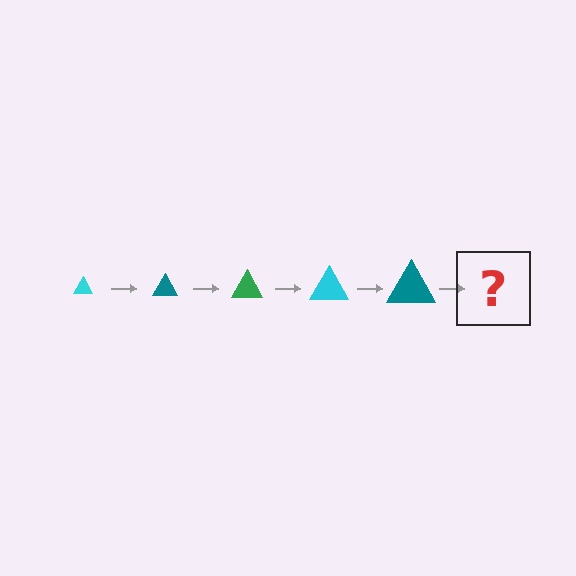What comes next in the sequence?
The next element should be a green triangle, larger than the previous one.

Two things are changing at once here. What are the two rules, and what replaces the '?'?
The two rules are that the triangle grows larger each step and the color cycles through cyan, teal, and green. The '?' should be a green triangle, larger than the previous one.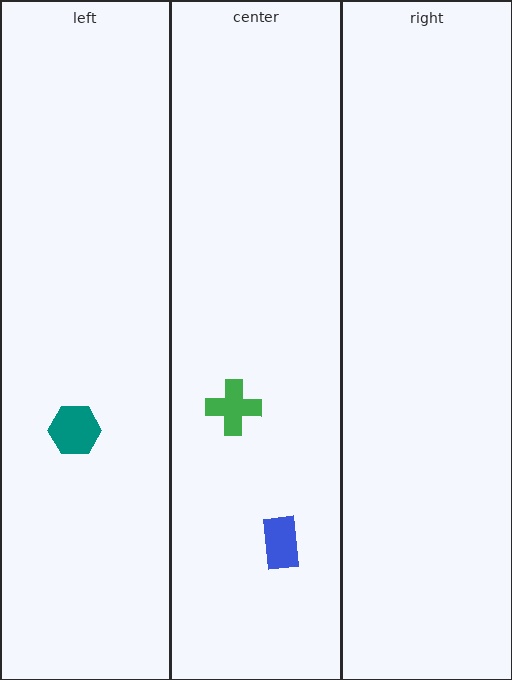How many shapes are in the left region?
1.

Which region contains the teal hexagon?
The left region.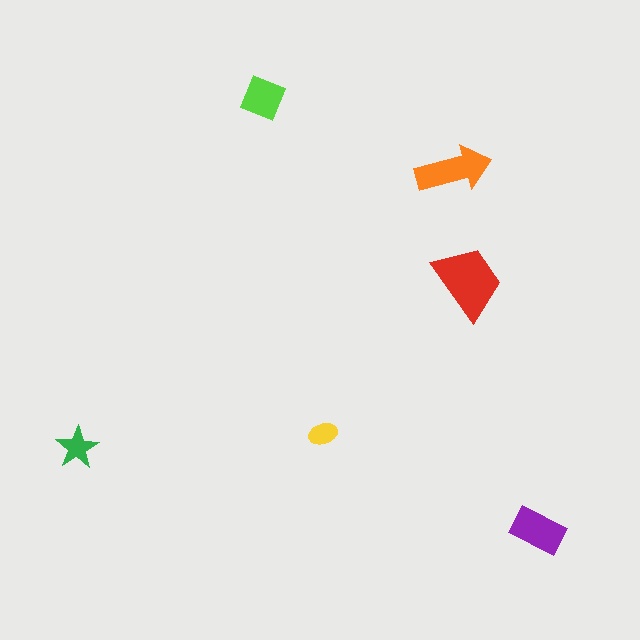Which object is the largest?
The red trapezoid.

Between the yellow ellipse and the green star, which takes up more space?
The green star.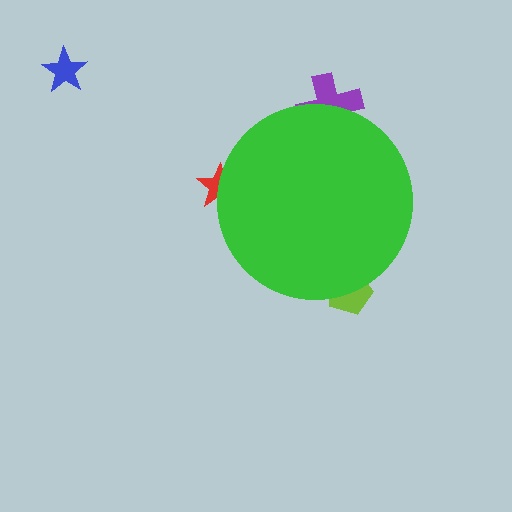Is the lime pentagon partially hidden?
Yes, the lime pentagon is partially hidden behind the green circle.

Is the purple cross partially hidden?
Yes, the purple cross is partially hidden behind the green circle.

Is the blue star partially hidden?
No, the blue star is fully visible.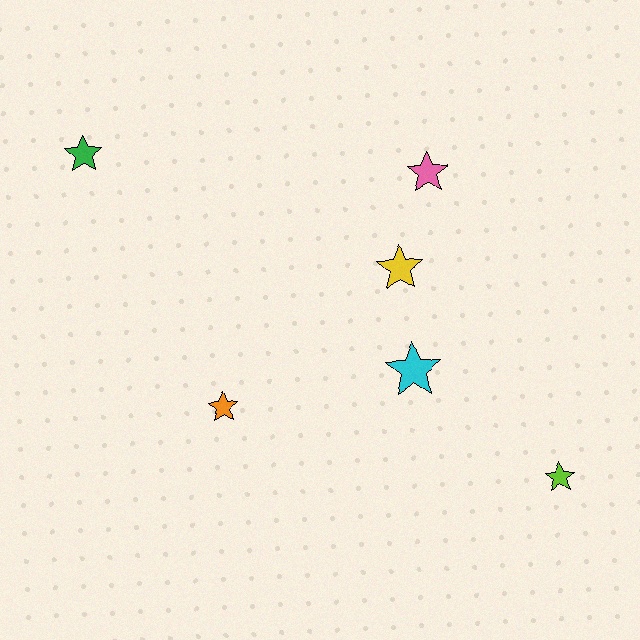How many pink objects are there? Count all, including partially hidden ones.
There is 1 pink object.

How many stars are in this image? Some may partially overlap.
There are 6 stars.